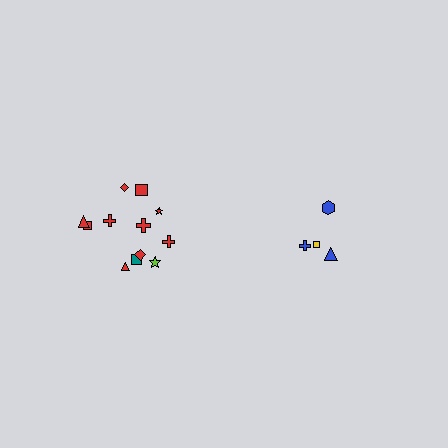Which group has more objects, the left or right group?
The left group.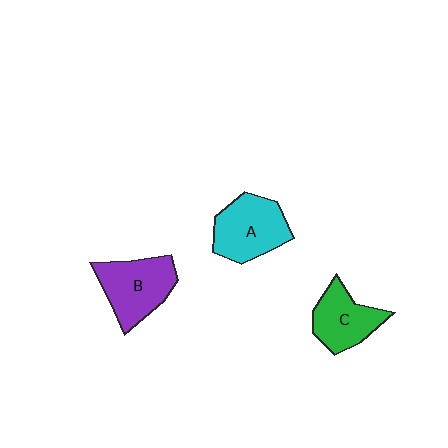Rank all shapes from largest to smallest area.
From largest to smallest: B (purple), A (cyan), C (green).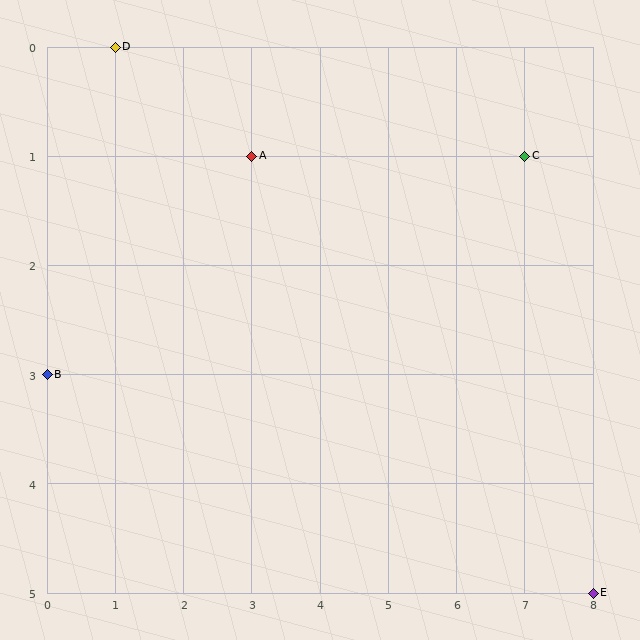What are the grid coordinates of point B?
Point B is at grid coordinates (0, 3).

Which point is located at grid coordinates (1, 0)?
Point D is at (1, 0).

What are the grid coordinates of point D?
Point D is at grid coordinates (1, 0).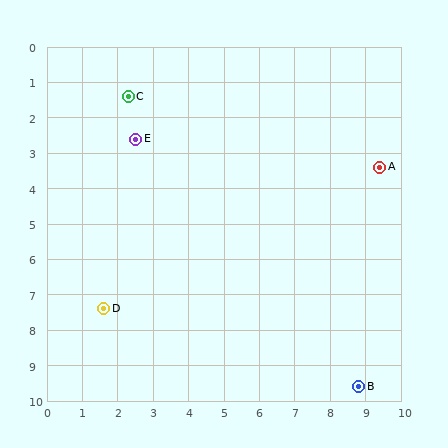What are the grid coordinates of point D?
Point D is at approximately (1.6, 7.4).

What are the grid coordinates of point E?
Point E is at approximately (2.5, 2.6).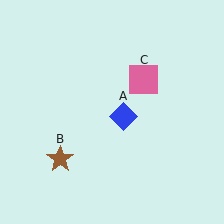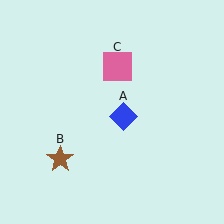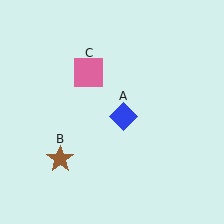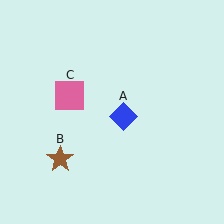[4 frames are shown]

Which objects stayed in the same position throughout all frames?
Blue diamond (object A) and brown star (object B) remained stationary.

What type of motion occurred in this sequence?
The pink square (object C) rotated counterclockwise around the center of the scene.